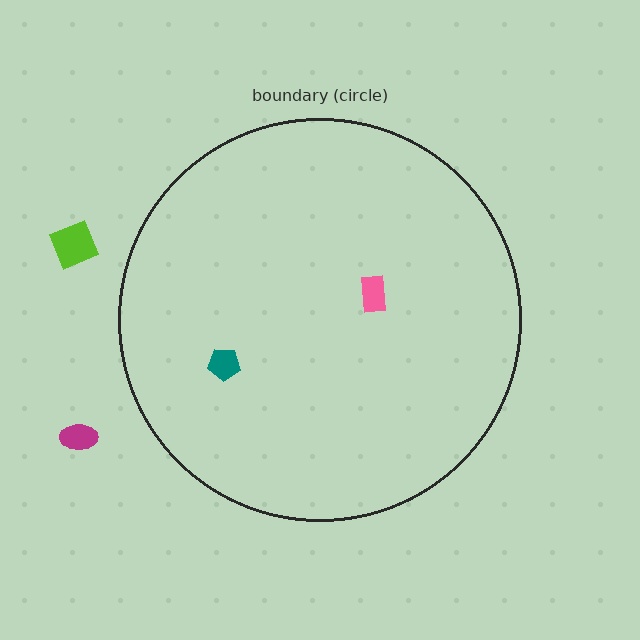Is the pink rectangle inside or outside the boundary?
Inside.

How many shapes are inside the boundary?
2 inside, 2 outside.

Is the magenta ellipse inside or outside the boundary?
Outside.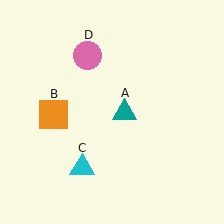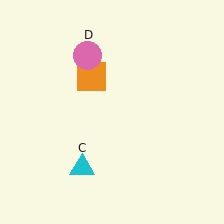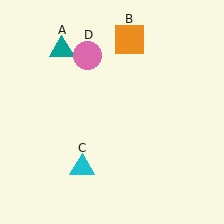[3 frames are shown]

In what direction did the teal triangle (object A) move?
The teal triangle (object A) moved up and to the left.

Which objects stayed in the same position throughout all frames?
Cyan triangle (object C) and pink circle (object D) remained stationary.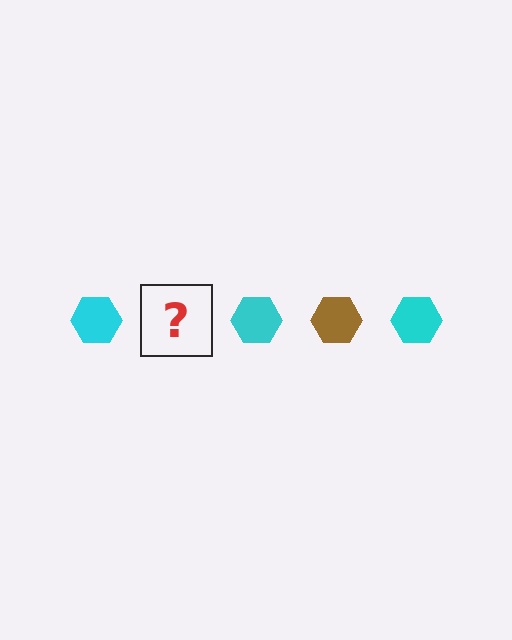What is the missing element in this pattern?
The missing element is a brown hexagon.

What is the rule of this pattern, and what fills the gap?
The rule is that the pattern cycles through cyan, brown hexagons. The gap should be filled with a brown hexagon.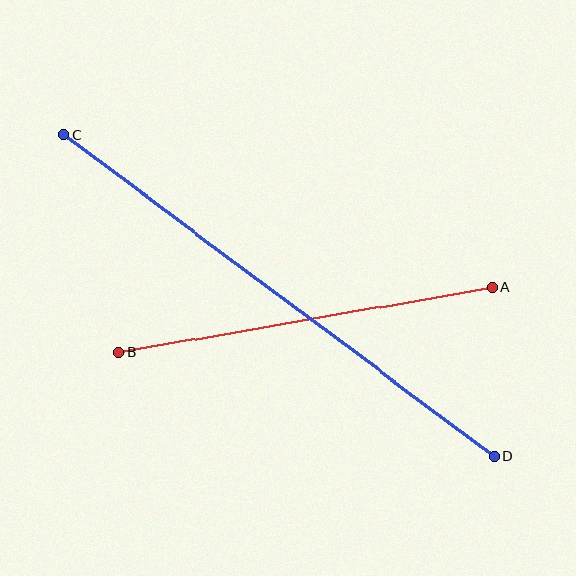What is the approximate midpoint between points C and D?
The midpoint is at approximately (279, 295) pixels.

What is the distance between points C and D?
The distance is approximately 538 pixels.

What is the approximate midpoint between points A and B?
The midpoint is at approximately (305, 320) pixels.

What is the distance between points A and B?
The distance is approximately 379 pixels.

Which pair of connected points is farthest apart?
Points C and D are farthest apart.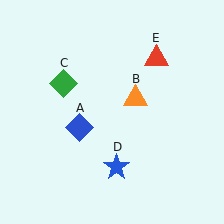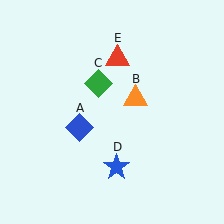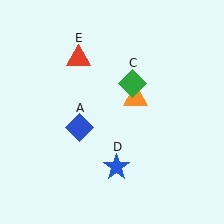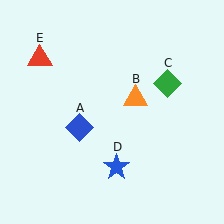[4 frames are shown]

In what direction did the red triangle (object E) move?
The red triangle (object E) moved left.